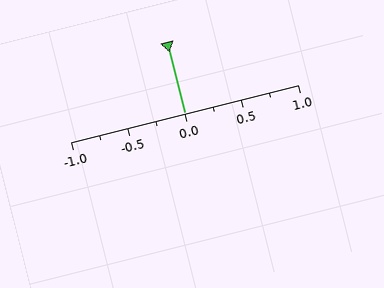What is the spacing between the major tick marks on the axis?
The major ticks are spaced 0.5 apart.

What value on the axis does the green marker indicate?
The marker indicates approximately 0.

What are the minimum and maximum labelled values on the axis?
The axis runs from -1.0 to 1.0.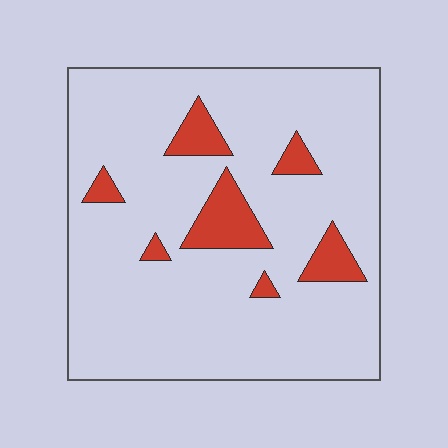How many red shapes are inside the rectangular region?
7.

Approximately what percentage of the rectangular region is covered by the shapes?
Approximately 10%.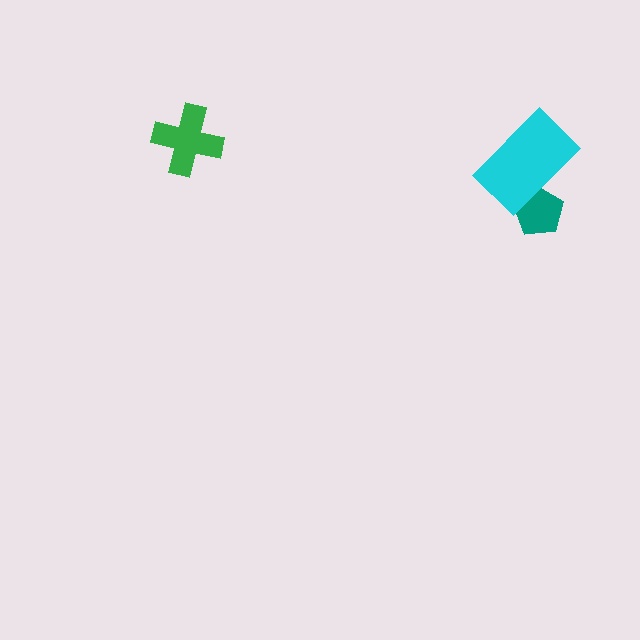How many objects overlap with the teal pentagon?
1 object overlaps with the teal pentagon.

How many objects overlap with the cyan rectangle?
1 object overlaps with the cyan rectangle.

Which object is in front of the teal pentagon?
The cyan rectangle is in front of the teal pentagon.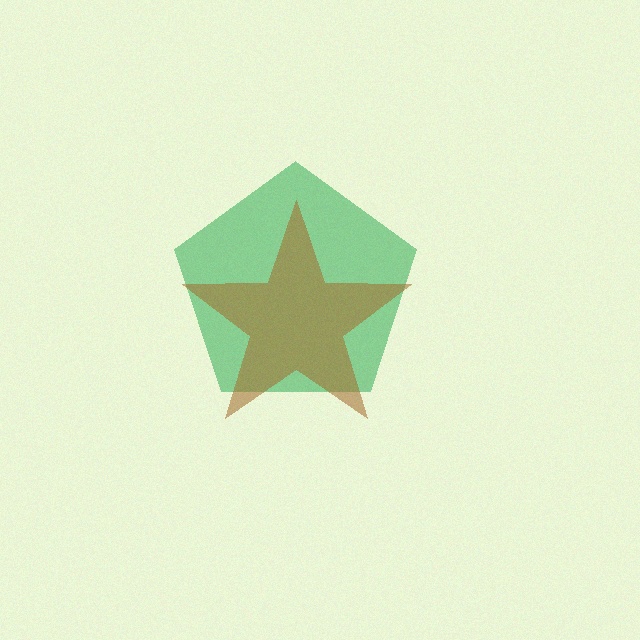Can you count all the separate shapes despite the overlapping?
Yes, there are 2 separate shapes.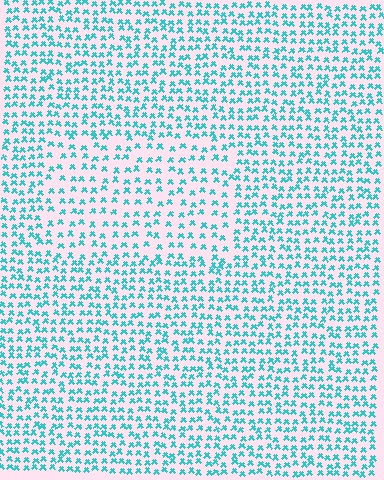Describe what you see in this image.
The image contains small cyan elements arranged at two different densities. A rectangle-shaped region is visible where the elements are less densely packed than the surrounding area.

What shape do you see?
I see a rectangle.